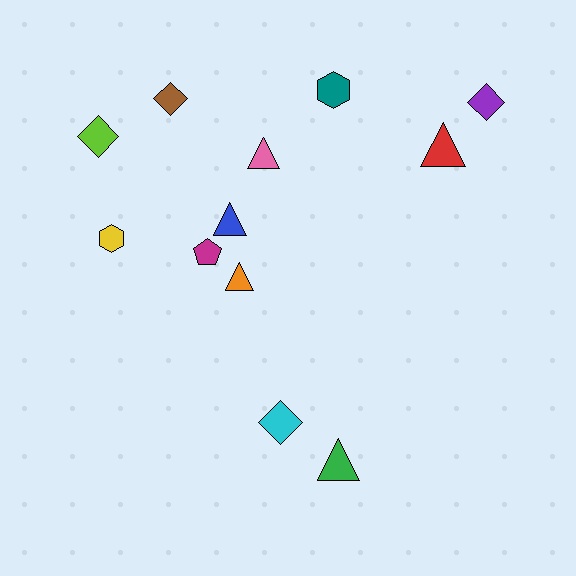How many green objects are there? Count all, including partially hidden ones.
There is 1 green object.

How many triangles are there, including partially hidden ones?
There are 5 triangles.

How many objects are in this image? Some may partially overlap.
There are 12 objects.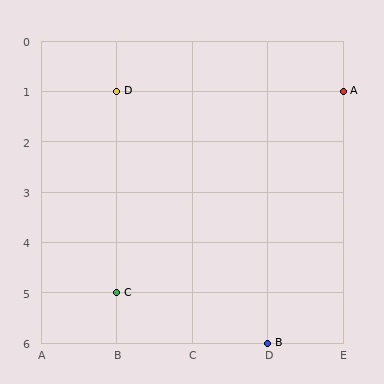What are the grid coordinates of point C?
Point C is at grid coordinates (B, 5).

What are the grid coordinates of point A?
Point A is at grid coordinates (E, 1).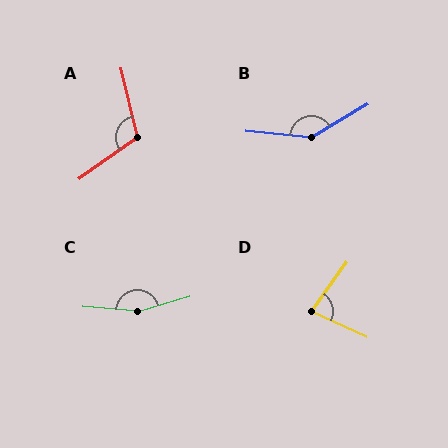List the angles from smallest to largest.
D (79°), A (112°), B (144°), C (159°).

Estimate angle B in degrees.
Approximately 144 degrees.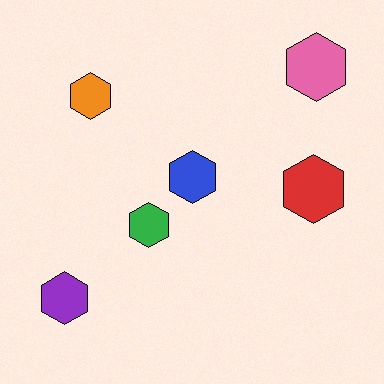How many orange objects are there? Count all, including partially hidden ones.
There is 1 orange object.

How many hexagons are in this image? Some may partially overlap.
There are 6 hexagons.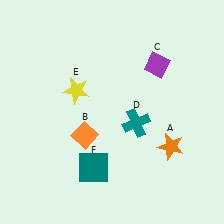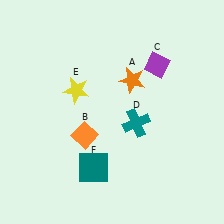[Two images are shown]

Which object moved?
The orange star (A) moved up.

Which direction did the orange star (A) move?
The orange star (A) moved up.